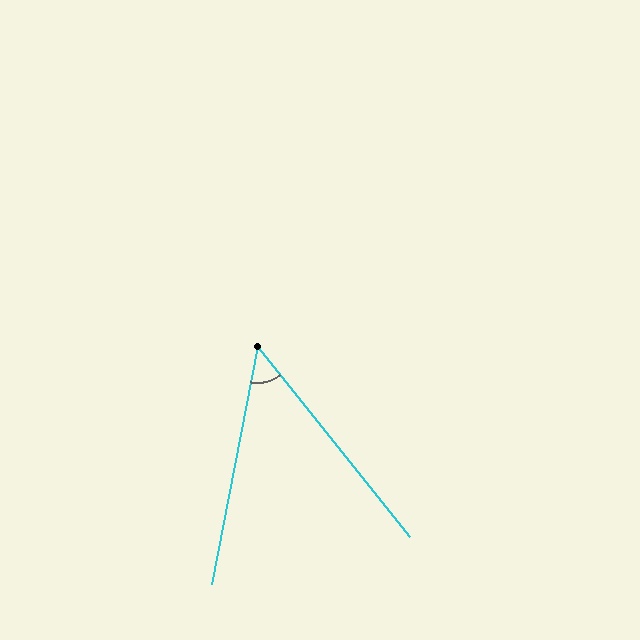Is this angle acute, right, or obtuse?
It is acute.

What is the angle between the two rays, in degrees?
Approximately 50 degrees.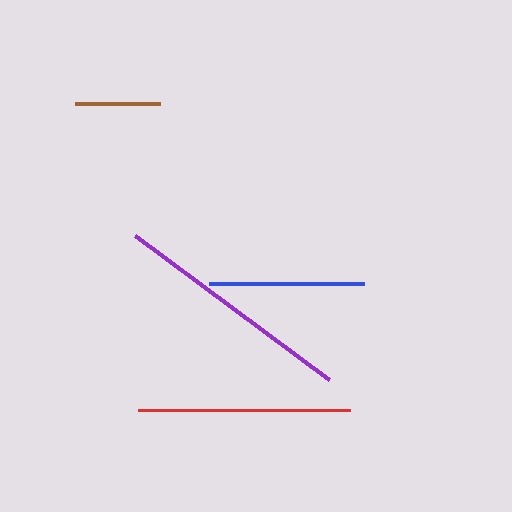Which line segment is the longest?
The purple line is the longest at approximately 241 pixels.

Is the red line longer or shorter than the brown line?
The red line is longer than the brown line.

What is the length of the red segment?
The red segment is approximately 213 pixels long.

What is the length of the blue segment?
The blue segment is approximately 155 pixels long.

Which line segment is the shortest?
The brown line is the shortest at approximately 85 pixels.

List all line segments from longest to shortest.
From longest to shortest: purple, red, blue, brown.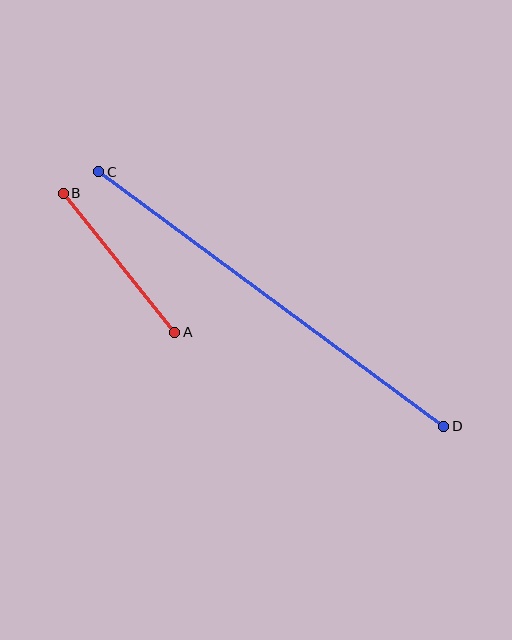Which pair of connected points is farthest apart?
Points C and D are farthest apart.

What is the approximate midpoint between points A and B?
The midpoint is at approximately (119, 263) pixels.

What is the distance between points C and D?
The distance is approximately 429 pixels.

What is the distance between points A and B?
The distance is approximately 178 pixels.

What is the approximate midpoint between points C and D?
The midpoint is at approximately (271, 299) pixels.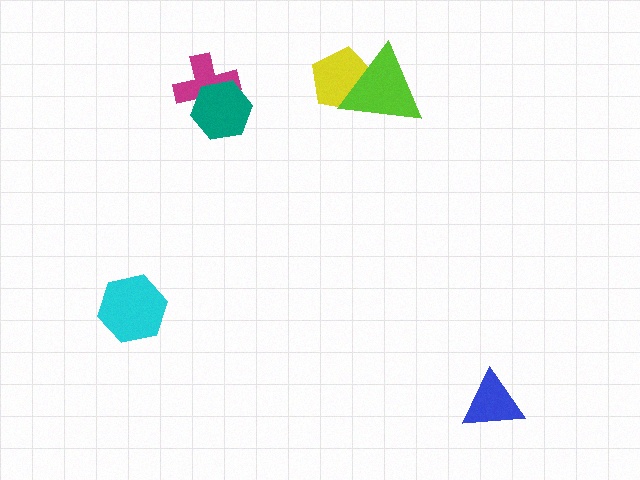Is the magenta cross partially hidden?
Yes, it is partially covered by another shape.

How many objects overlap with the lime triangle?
1 object overlaps with the lime triangle.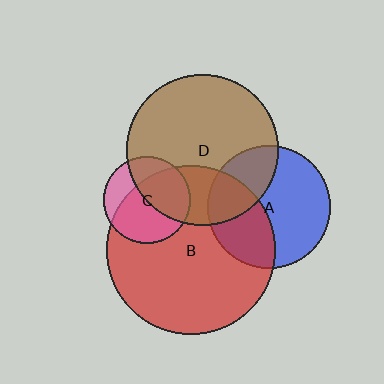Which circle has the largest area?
Circle B (red).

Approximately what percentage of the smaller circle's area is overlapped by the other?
Approximately 30%.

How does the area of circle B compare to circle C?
Approximately 3.7 times.